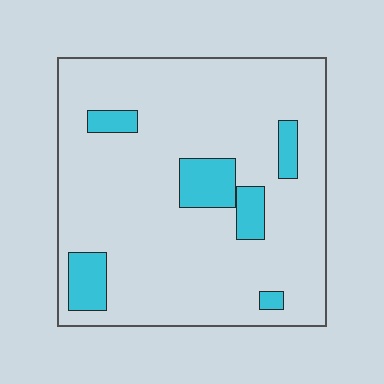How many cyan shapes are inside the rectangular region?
6.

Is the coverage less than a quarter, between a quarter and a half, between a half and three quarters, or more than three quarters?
Less than a quarter.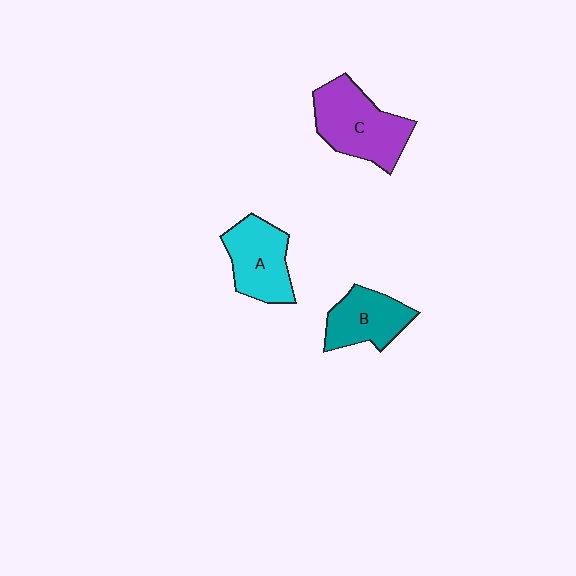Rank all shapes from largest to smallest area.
From largest to smallest: C (purple), A (cyan), B (teal).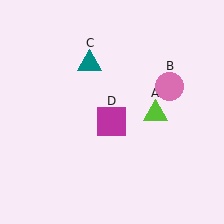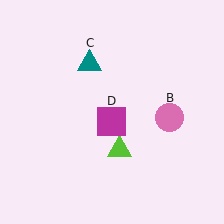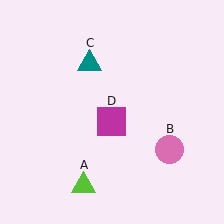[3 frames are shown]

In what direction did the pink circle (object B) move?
The pink circle (object B) moved down.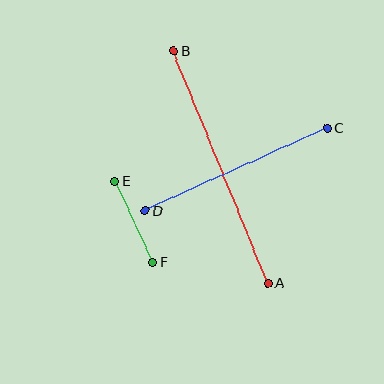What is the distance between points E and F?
The distance is approximately 89 pixels.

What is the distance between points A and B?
The distance is approximately 251 pixels.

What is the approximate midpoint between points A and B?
The midpoint is at approximately (221, 167) pixels.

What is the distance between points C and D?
The distance is approximately 200 pixels.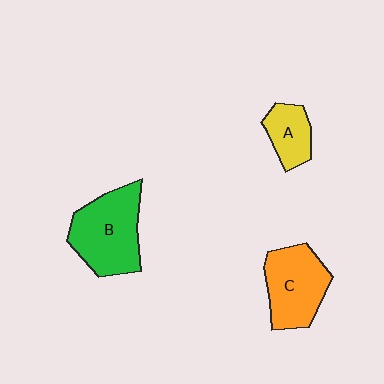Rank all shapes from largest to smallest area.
From largest to smallest: B (green), C (orange), A (yellow).